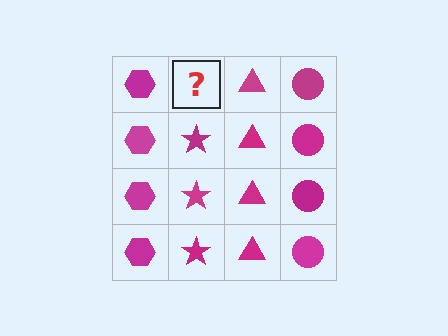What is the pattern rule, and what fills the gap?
The rule is that each column has a consistent shape. The gap should be filled with a magenta star.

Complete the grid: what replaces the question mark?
The question mark should be replaced with a magenta star.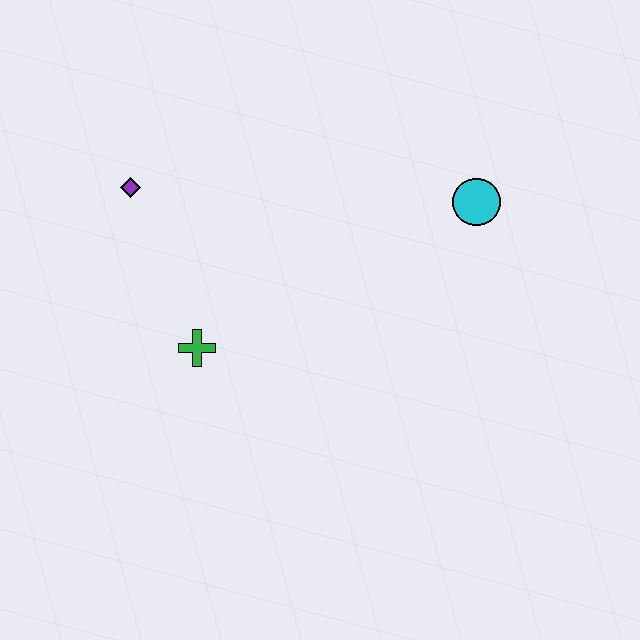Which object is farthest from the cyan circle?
The purple diamond is farthest from the cyan circle.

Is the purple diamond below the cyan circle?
No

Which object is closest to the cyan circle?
The green cross is closest to the cyan circle.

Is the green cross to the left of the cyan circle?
Yes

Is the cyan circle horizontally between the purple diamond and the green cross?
No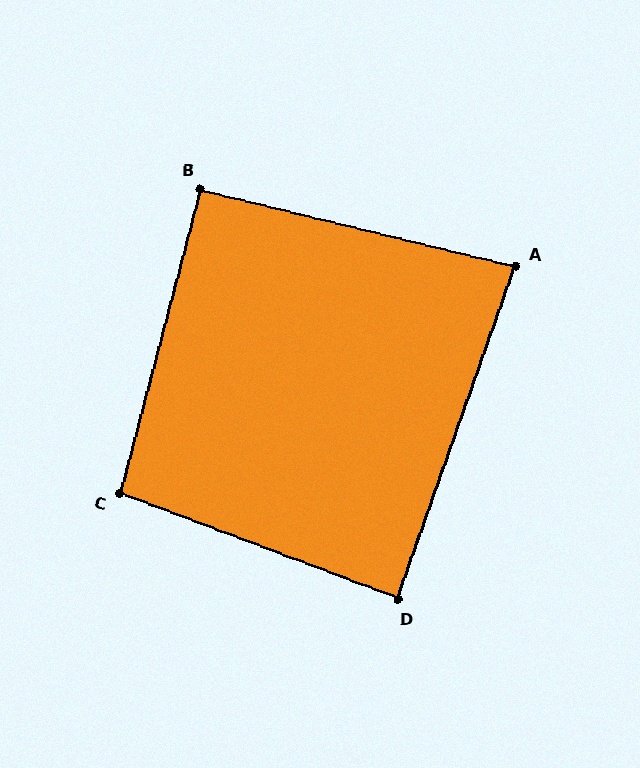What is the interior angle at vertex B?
Approximately 91 degrees (approximately right).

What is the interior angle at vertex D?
Approximately 89 degrees (approximately right).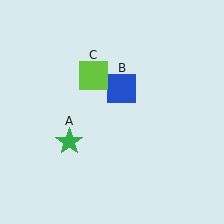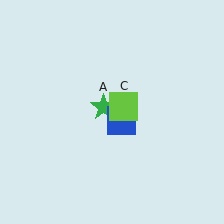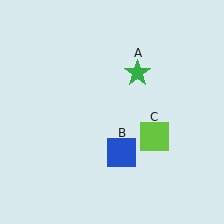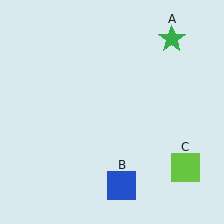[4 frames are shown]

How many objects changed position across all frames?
3 objects changed position: green star (object A), blue square (object B), lime square (object C).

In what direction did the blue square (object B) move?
The blue square (object B) moved down.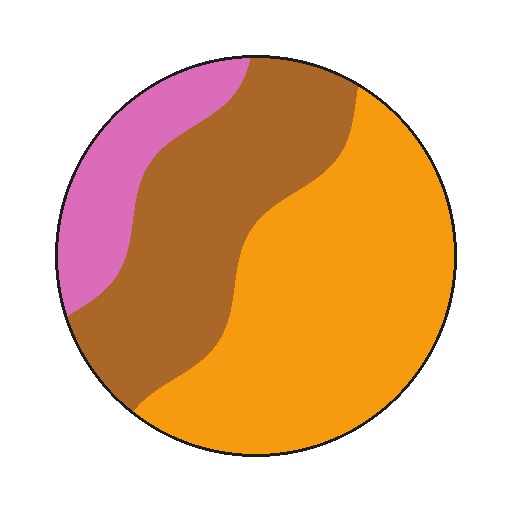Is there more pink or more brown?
Brown.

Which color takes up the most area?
Orange, at roughly 50%.